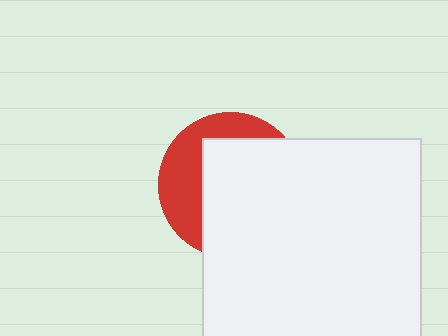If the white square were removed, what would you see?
You would see the complete red circle.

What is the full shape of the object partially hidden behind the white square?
The partially hidden object is a red circle.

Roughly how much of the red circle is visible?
A small part of it is visible (roughly 35%).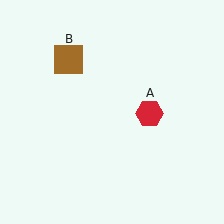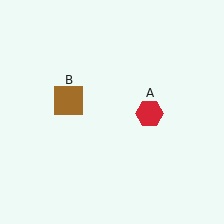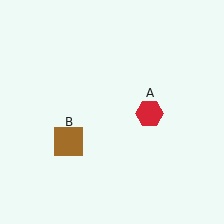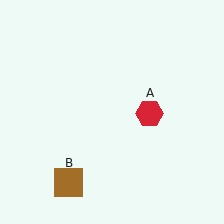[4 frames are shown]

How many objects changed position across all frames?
1 object changed position: brown square (object B).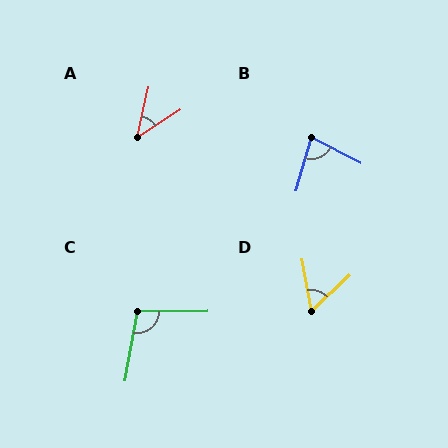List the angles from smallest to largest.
A (44°), D (57°), B (79°), C (101°).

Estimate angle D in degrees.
Approximately 57 degrees.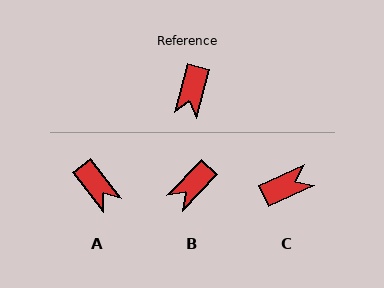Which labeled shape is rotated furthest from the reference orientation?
C, about 130 degrees away.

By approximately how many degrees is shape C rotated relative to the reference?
Approximately 130 degrees counter-clockwise.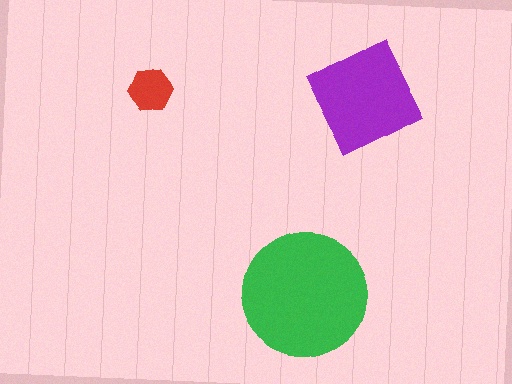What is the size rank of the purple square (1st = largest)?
2nd.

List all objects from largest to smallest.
The green circle, the purple square, the red hexagon.